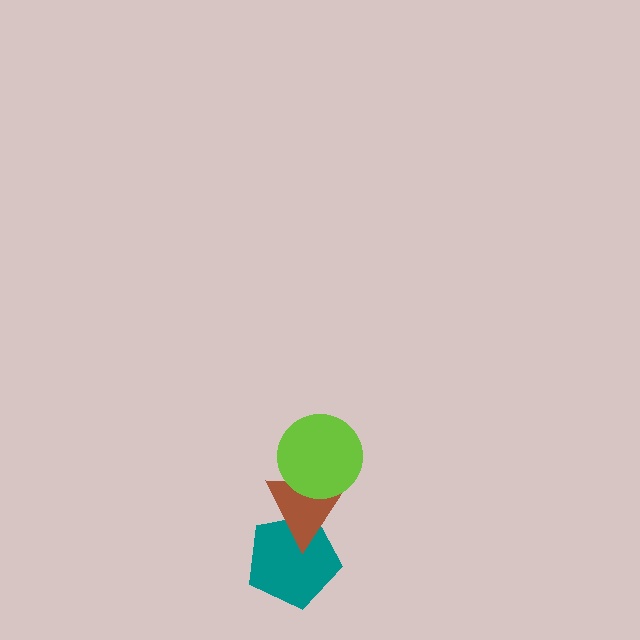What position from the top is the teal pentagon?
The teal pentagon is 3rd from the top.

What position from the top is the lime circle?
The lime circle is 1st from the top.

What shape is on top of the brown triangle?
The lime circle is on top of the brown triangle.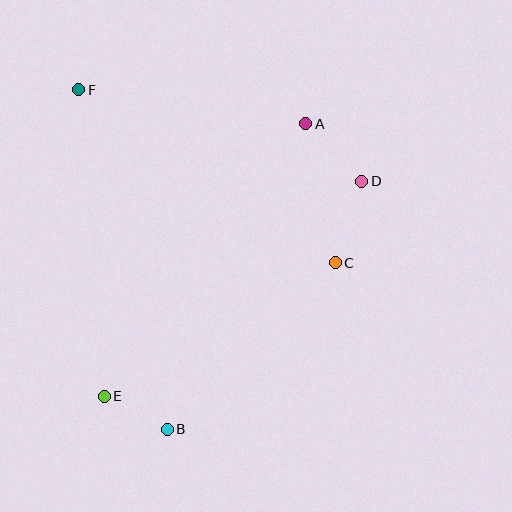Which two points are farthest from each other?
Points B and F are farthest from each other.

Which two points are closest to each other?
Points B and E are closest to each other.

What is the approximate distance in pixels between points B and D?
The distance between B and D is approximately 315 pixels.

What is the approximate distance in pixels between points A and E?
The distance between A and E is approximately 339 pixels.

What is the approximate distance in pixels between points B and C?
The distance between B and C is approximately 236 pixels.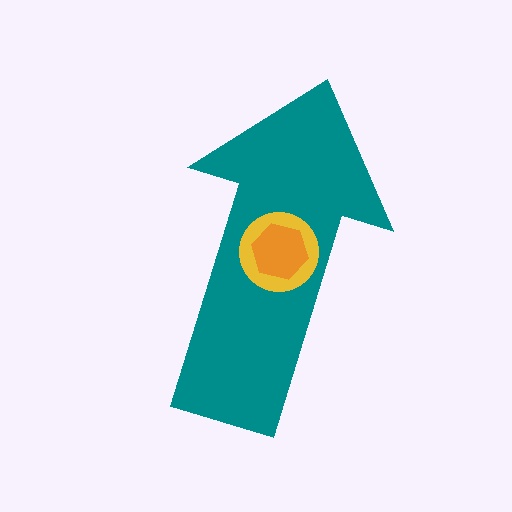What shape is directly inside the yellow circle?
The orange hexagon.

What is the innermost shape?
The orange hexagon.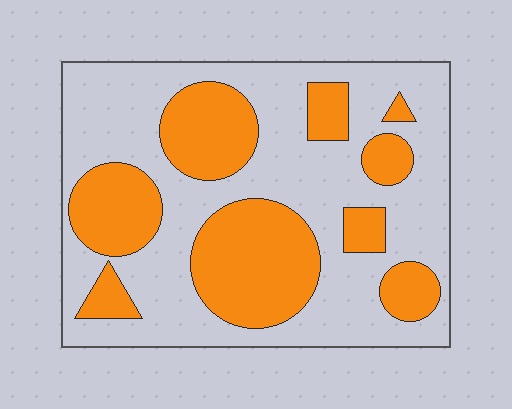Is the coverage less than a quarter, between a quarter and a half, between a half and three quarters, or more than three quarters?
Between a quarter and a half.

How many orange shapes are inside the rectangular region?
9.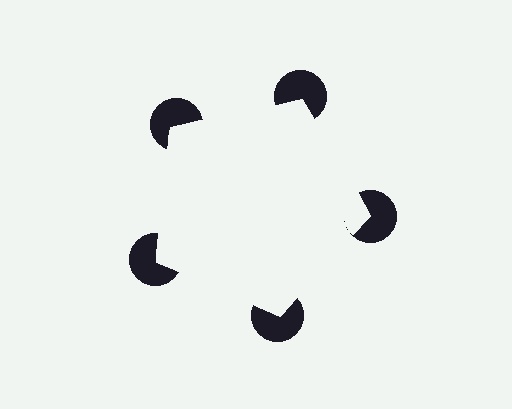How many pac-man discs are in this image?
There are 5 — one at each vertex of the illusory pentagon.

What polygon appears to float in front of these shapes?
An illusory pentagon — its edges are inferred from the aligned wedge cuts in the pac-man discs, not physically drawn.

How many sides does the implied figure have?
5 sides.